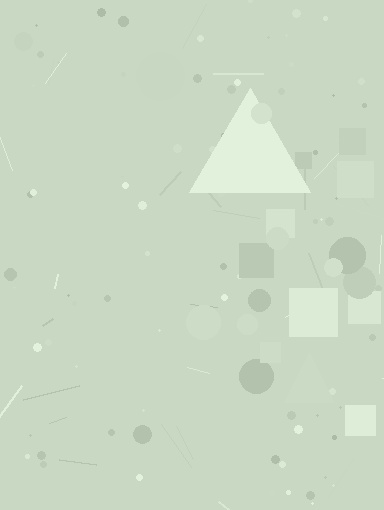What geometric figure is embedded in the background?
A triangle is embedded in the background.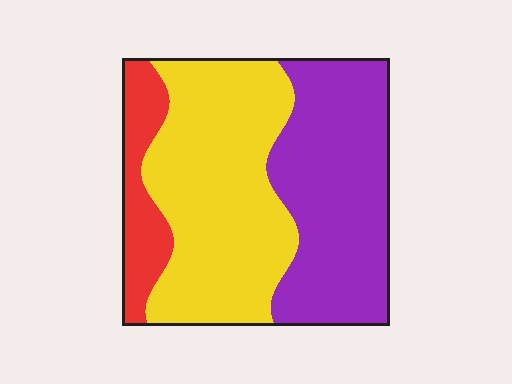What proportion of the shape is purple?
Purple covers roughly 40% of the shape.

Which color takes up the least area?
Red, at roughly 15%.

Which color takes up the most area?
Yellow, at roughly 45%.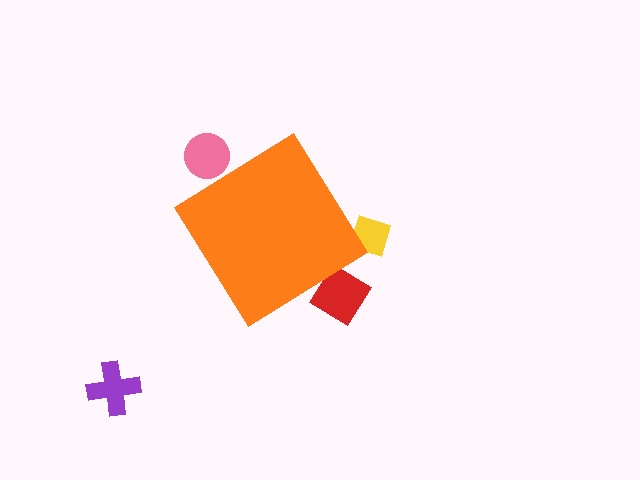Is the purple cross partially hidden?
No, the purple cross is fully visible.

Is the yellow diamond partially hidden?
Yes, the yellow diamond is partially hidden behind the orange diamond.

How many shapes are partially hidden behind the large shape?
3 shapes are partially hidden.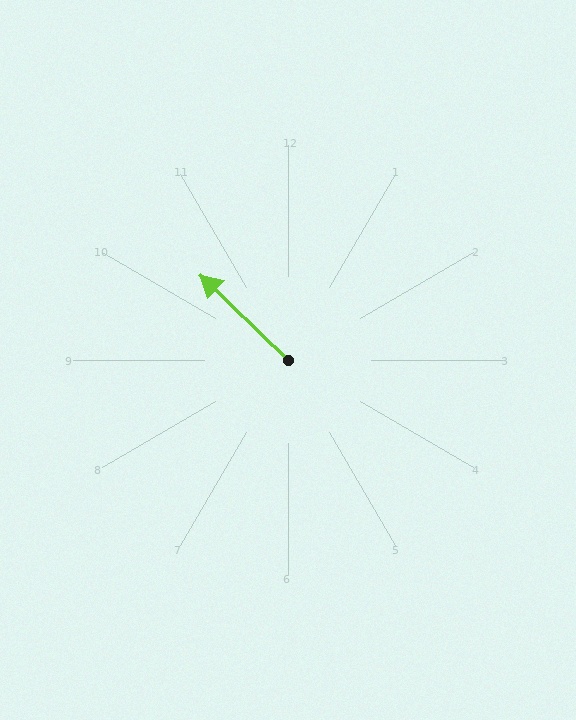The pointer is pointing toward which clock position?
Roughly 10 o'clock.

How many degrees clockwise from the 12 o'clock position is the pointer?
Approximately 314 degrees.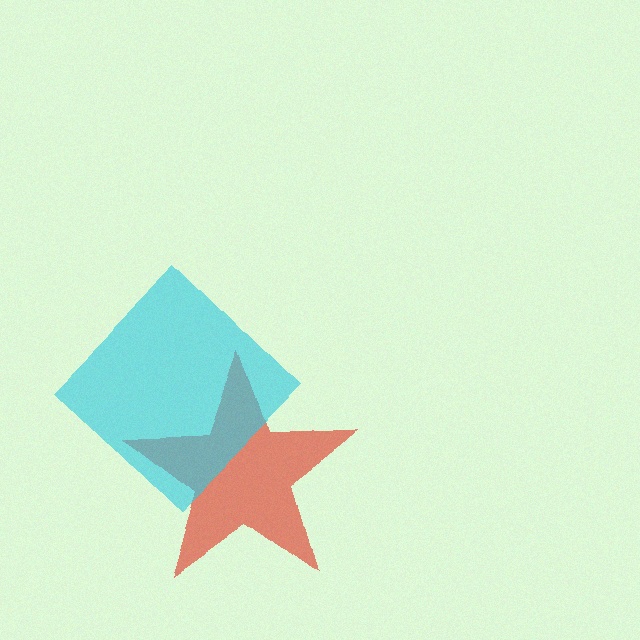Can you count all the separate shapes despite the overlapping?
Yes, there are 2 separate shapes.